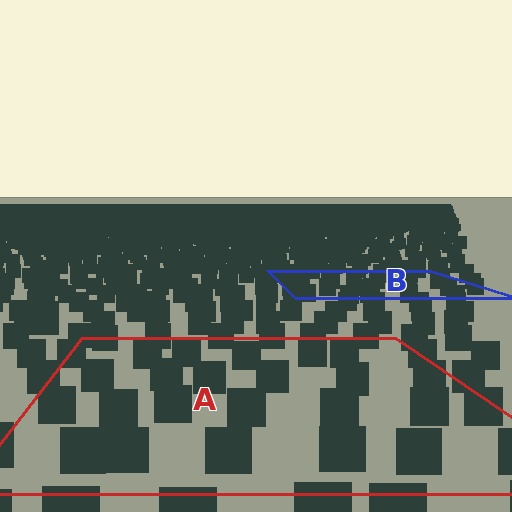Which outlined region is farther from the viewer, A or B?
Region B is farther from the viewer — the texture elements inside it appear smaller and more densely packed.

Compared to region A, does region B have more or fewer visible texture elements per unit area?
Region B has more texture elements per unit area — they are packed more densely because it is farther away.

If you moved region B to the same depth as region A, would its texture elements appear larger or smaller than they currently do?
They would appear larger. At a closer depth, the same texture elements are projected at a bigger on-screen size.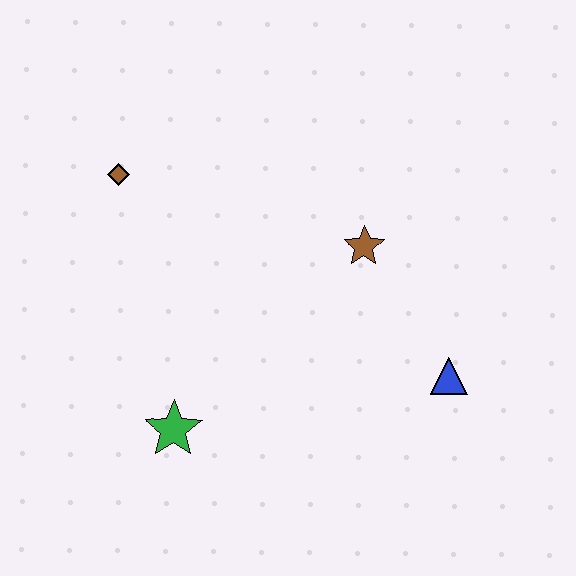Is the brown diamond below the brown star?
No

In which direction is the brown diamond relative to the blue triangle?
The brown diamond is to the left of the blue triangle.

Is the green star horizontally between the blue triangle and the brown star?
No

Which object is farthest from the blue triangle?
The brown diamond is farthest from the blue triangle.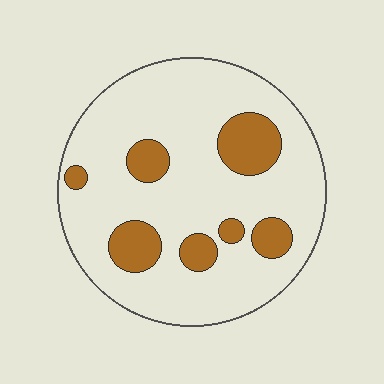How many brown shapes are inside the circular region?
7.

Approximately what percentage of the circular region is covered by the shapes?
Approximately 20%.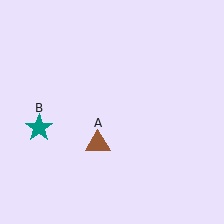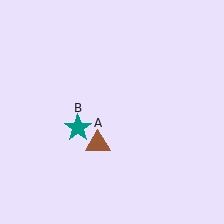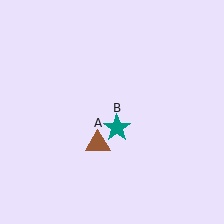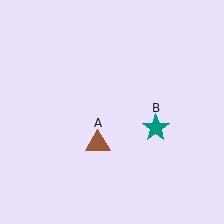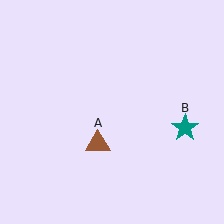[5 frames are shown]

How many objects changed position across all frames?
1 object changed position: teal star (object B).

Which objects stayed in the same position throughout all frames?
Brown triangle (object A) remained stationary.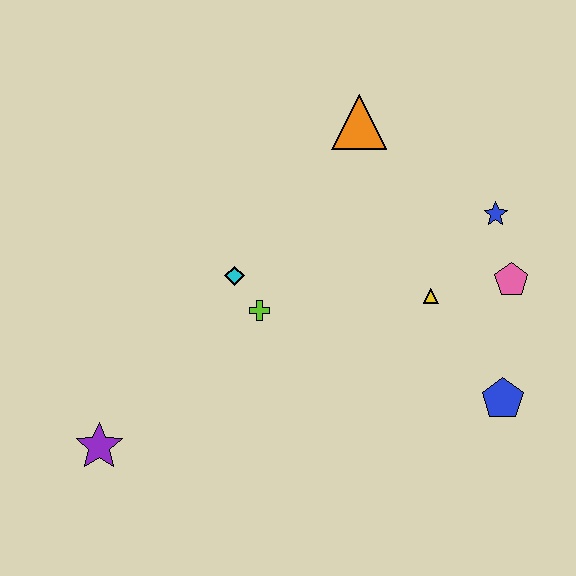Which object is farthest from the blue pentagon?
The purple star is farthest from the blue pentagon.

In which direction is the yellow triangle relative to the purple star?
The yellow triangle is to the right of the purple star.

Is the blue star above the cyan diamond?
Yes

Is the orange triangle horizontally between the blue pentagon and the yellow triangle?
No